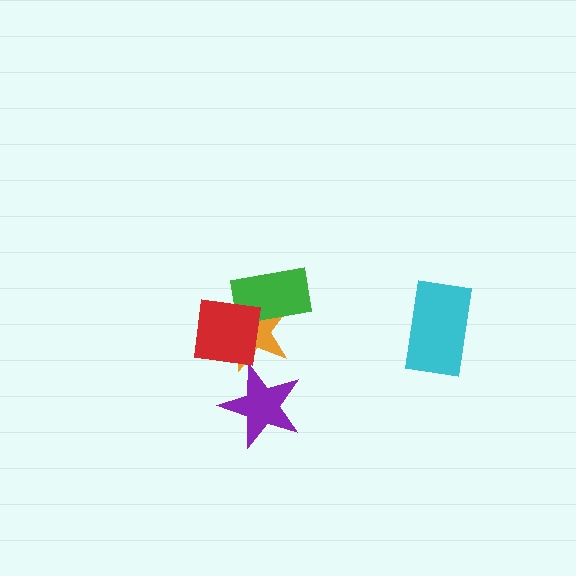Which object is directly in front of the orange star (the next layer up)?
The green rectangle is directly in front of the orange star.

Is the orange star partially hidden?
Yes, it is partially covered by another shape.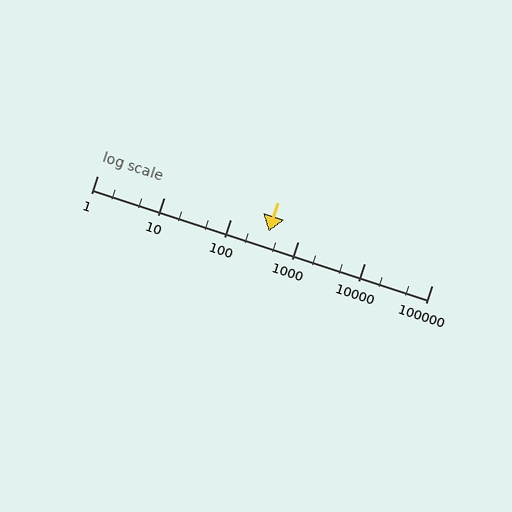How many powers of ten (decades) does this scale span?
The scale spans 5 decades, from 1 to 100000.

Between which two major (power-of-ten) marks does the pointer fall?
The pointer is between 100 and 1000.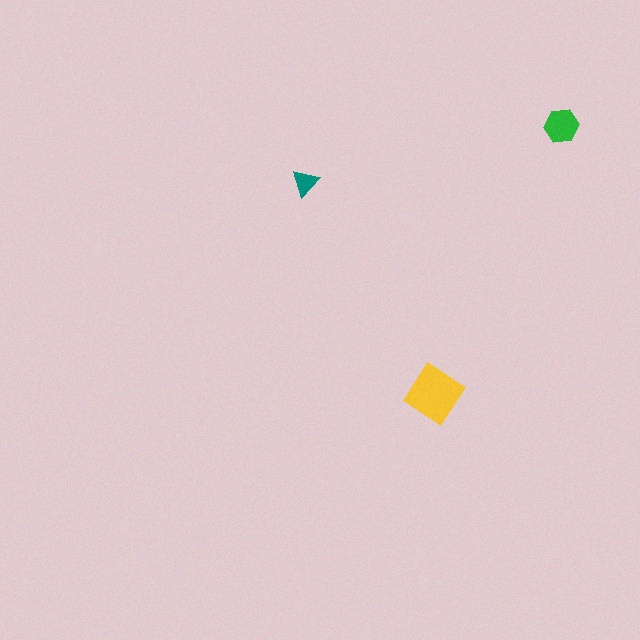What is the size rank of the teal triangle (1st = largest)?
3rd.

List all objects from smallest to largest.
The teal triangle, the green hexagon, the yellow diamond.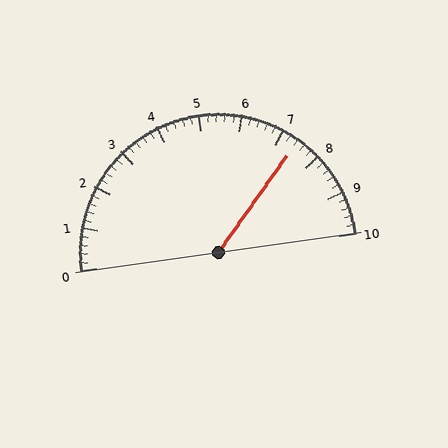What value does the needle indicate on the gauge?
The needle indicates approximately 7.4.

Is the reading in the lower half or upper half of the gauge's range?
The reading is in the upper half of the range (0 to 10).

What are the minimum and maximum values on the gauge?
The gauge ranges from 0 to 10.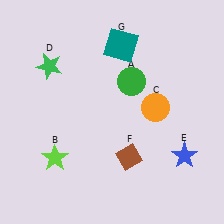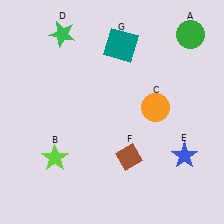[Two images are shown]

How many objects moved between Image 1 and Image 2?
2 objects moved between the two images.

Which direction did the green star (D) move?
The green star (D) moved up.